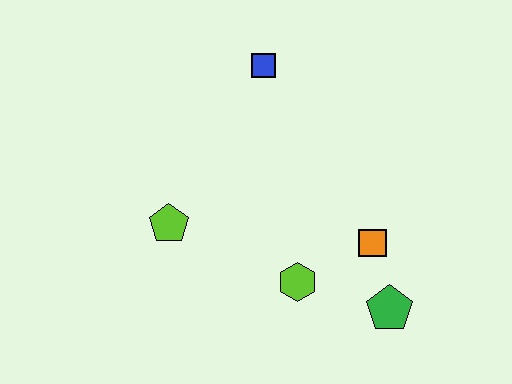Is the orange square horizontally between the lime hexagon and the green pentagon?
Yes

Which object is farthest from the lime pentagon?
The green pentagon is farthest from the lime pentagon.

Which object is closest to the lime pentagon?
The lime hexagon is closest to the lime pentagon.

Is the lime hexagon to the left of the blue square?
No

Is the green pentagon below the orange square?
Yes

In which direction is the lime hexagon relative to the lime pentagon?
The lime hexagon is to the right of the lime pentagon.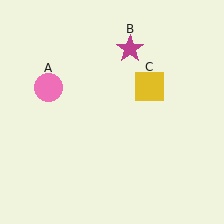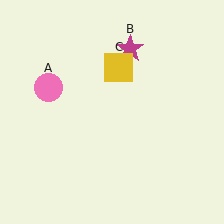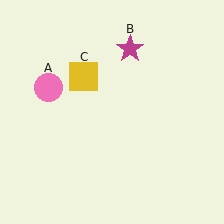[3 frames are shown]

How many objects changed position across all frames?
1 object changed position: yellow square (object C).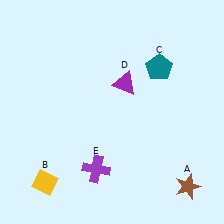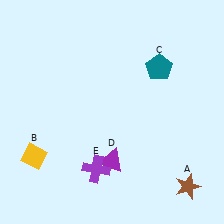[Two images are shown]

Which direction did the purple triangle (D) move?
The purple triangle (D) moved down.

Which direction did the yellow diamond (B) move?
The yellow diamond (B) moved up.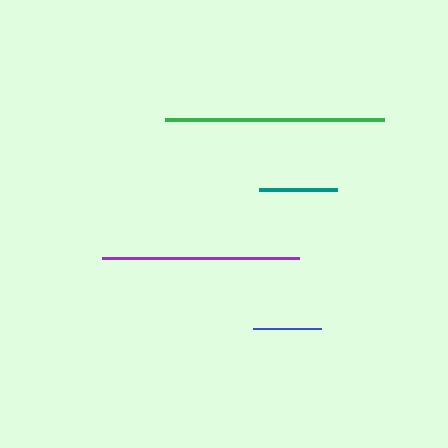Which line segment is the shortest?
The blue line is the shortest at approximately 67 pixels.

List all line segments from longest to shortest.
From longest to shortest: green, purple, teal, blue.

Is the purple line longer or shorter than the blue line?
The purple line is longer than the blue line.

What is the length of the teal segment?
The teal segment is approximately 78 pixels long.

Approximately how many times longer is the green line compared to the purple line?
The green line is approximately 1.1 times the length of the purple line.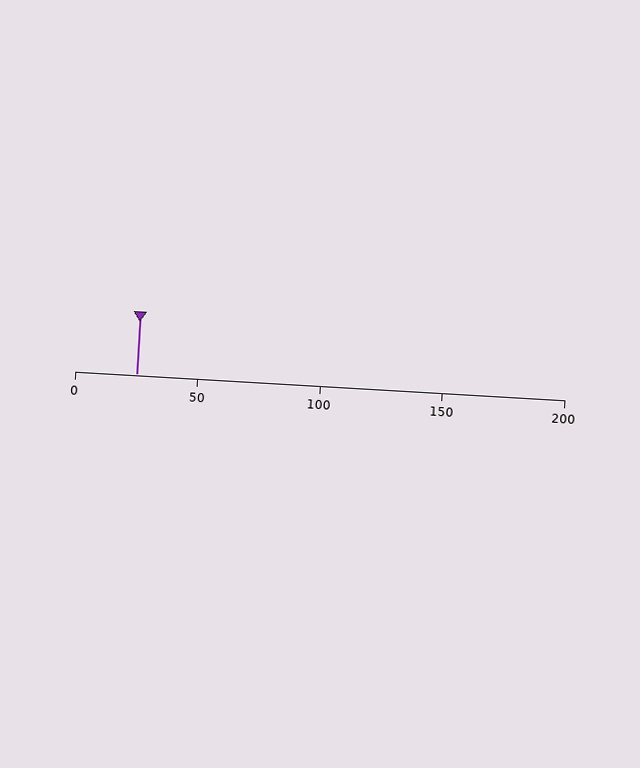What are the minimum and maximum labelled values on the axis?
The axis runs from 0 to 200.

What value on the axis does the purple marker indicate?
The marker indicates approximately 25.